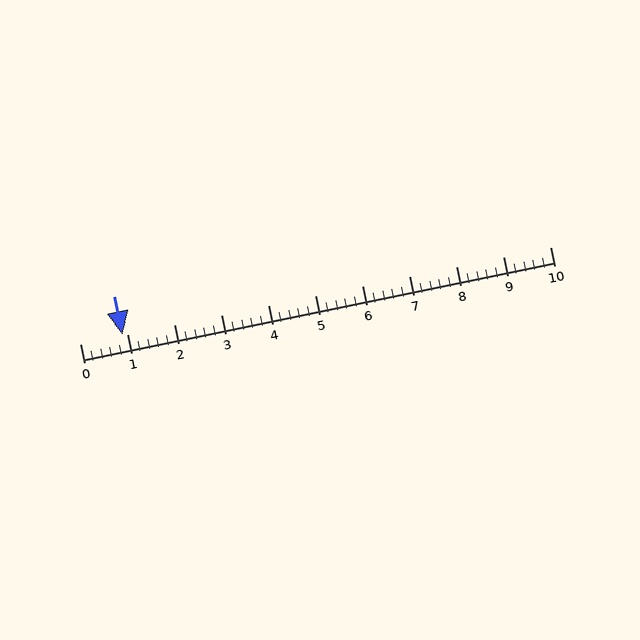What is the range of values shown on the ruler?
The ruler shows values from 0 to 10.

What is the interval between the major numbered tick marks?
The major tick marks are spaced 1 units apart.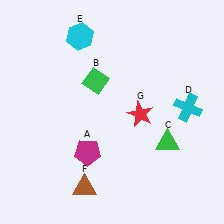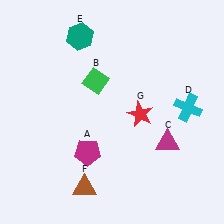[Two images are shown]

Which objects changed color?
C changed from green to magenta. E changed from cyan to teal.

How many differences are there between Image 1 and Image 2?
There are 2 differences between the two images.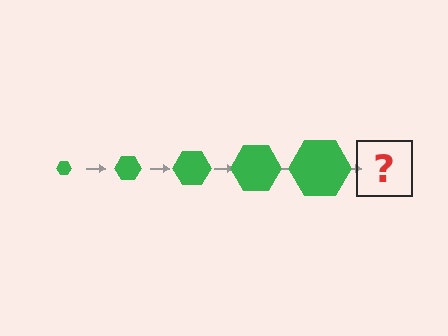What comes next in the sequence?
The next element should be a green hexagon, larger than the previous one.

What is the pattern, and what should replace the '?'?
The pattern is that the hexagon gets progressively larger each step. The '?' should be a green hexagon, larger than the previous one.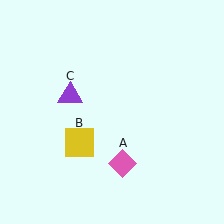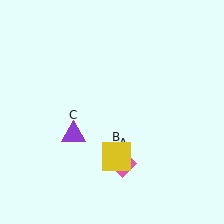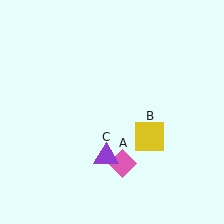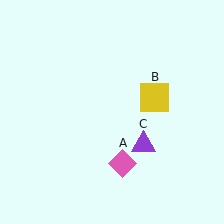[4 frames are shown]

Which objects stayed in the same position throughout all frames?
Pink diamond (object A) remained stationary.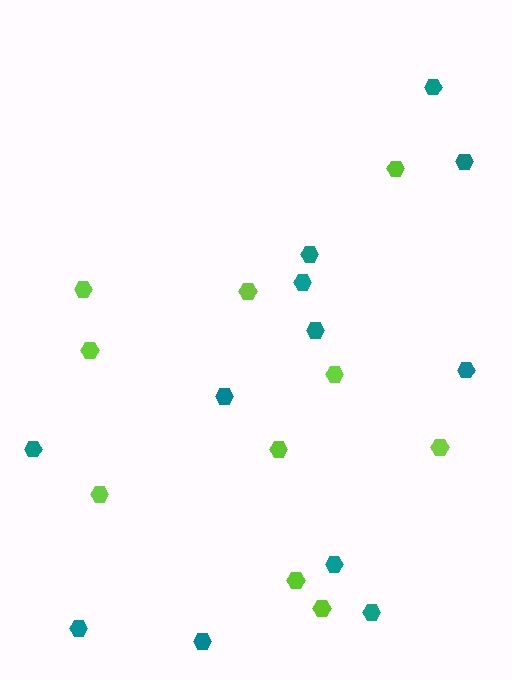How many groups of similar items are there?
There are 2 groups: one group of teal hexagons (12) and one group of lime hexagons (10).